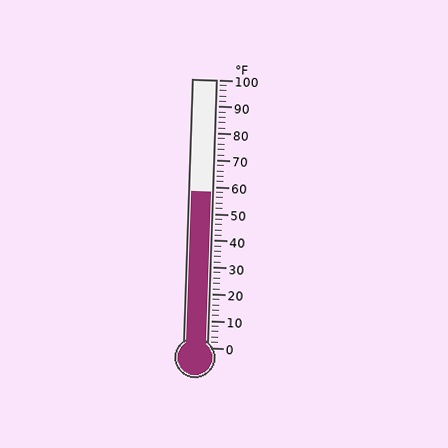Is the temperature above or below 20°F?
The temperature is above 20°F.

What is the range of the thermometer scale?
The thermometer scale ranges from 0°F to 100°F.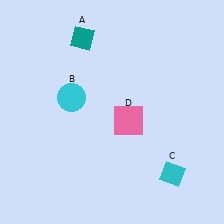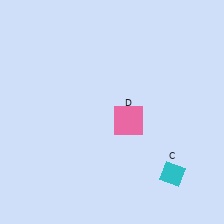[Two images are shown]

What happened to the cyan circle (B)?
The cyan circle (B) was removed in Image 2. It was in the top-left area of Image 1.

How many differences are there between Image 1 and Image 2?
There are 2 differences between the two images.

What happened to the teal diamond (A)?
The teal diamond (A) was removed in Image 2. It was in the top-left area of Image 1.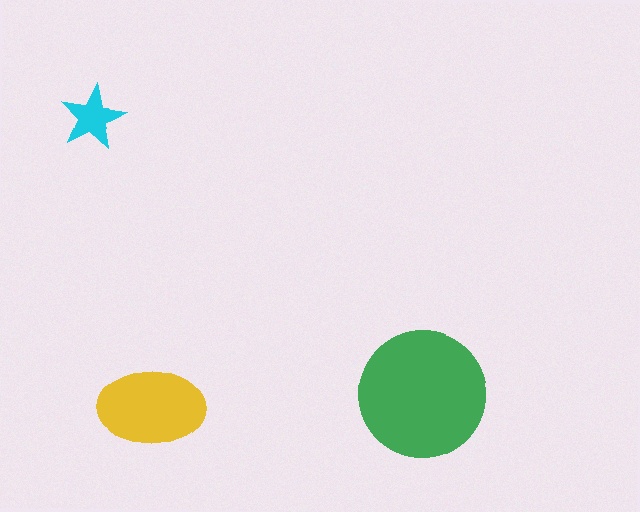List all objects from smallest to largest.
The cyan star, the yellow ellipse, the green circle.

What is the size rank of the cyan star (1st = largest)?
3rd.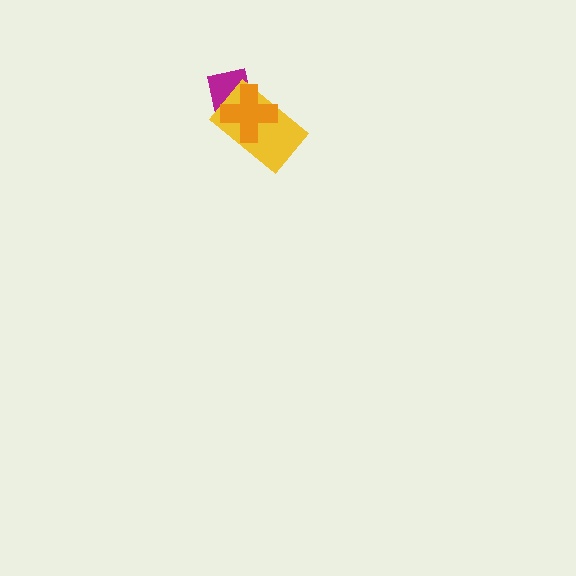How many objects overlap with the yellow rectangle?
2 objects overlap with the yellow rectangle.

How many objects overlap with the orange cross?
2 objects overlap with the orange cross.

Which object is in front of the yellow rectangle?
The orange cross is in front of the yellow rectangle.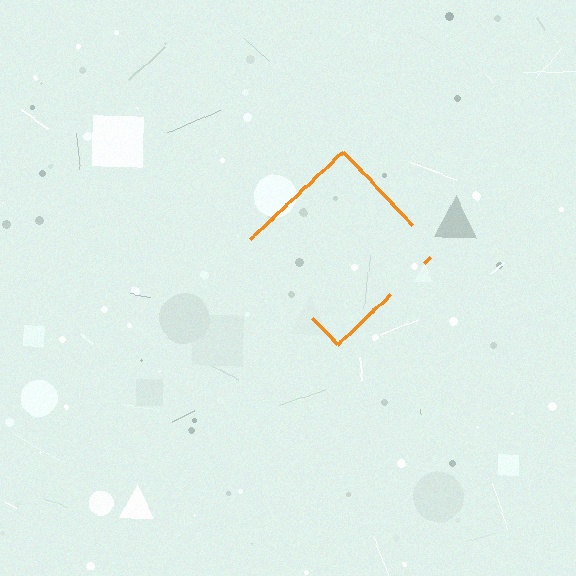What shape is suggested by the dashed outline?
The dashed outline suggests a diamond.